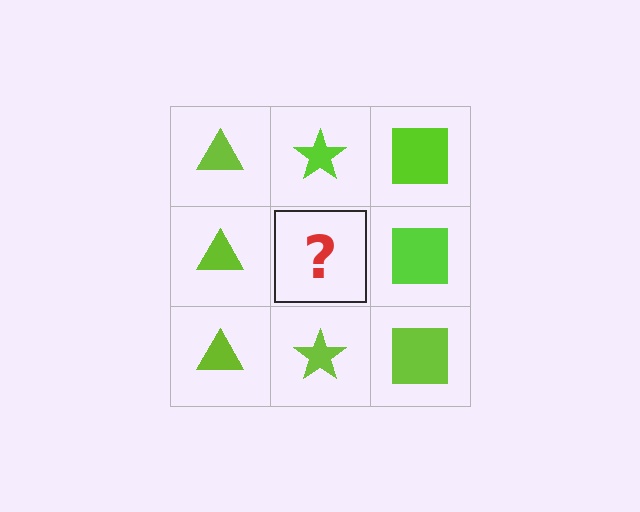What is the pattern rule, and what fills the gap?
The rule is that each column has a consistent shape. The gap should be filled with a lime star.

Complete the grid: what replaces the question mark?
The question mark should be replaced with a lime star.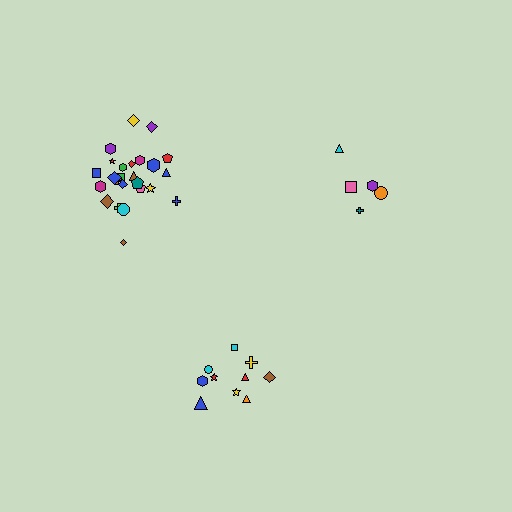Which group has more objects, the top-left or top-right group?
The top-left group.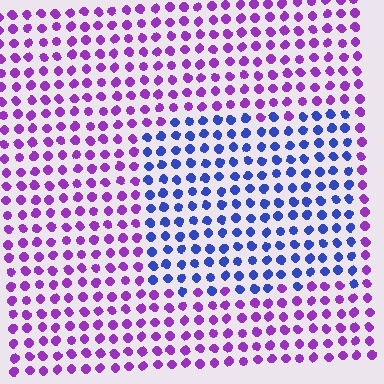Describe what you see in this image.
The image is filled with small purple elements in a uniform arrangement. A rectangle-shaped region is visible where the elements are tinted to a slightly different hue, forming a subtle color boundary.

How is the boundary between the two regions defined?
The boundary is defined purely by a slight shift in hue (about 53 degrees). Spacing, size, and orientation are identical on both sides.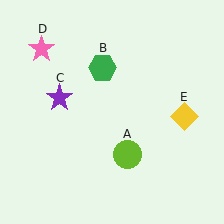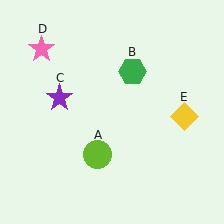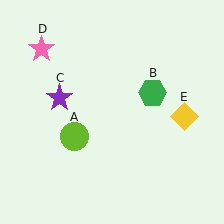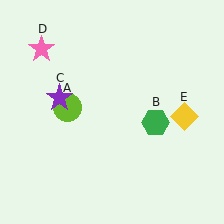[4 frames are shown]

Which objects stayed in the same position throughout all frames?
Purple star (object C) and pink star (object D) and yellow diamond (object E) remained stationary.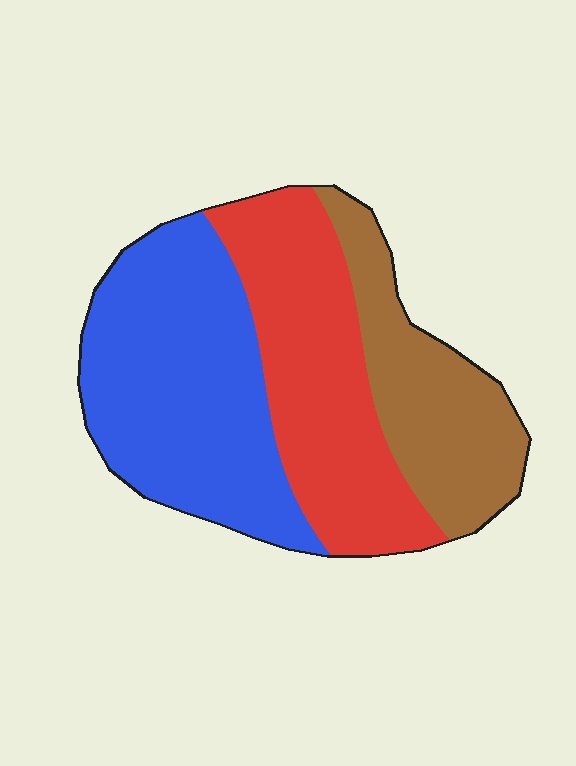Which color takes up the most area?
Blue, at roughly 40%.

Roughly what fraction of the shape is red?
Red takes up about one third (1/3) of the shape.